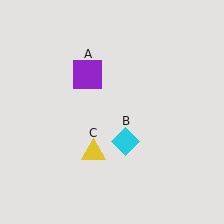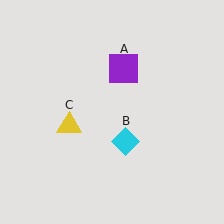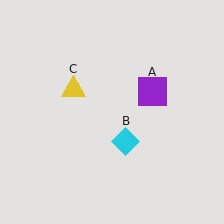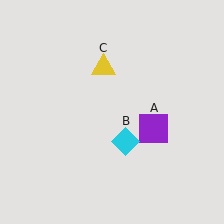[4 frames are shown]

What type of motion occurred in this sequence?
The purple square (object A), yellow triangle (object C) rotated clockwise around the center of the scene.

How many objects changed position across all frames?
2 objects changed position: purple square (object A), yellow triangle (object C).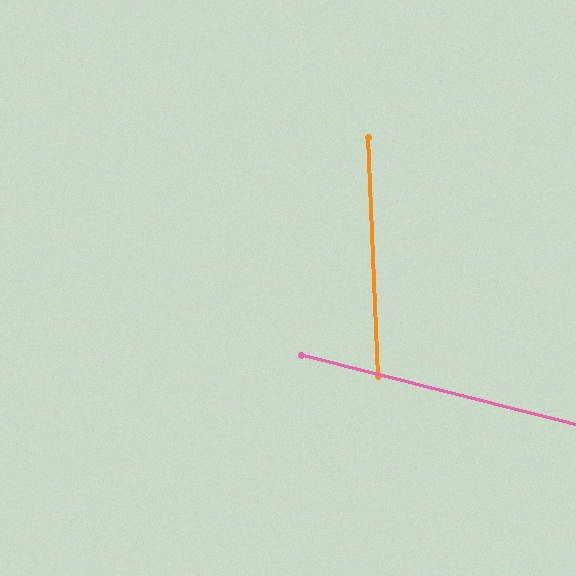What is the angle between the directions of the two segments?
Approximately 73 degrees.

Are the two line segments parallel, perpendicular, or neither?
Neither parallel nor perpendicular — they differ by about 73°.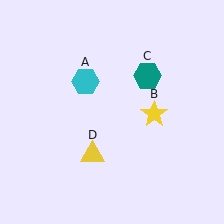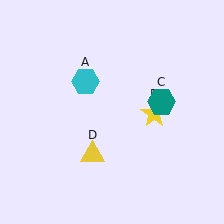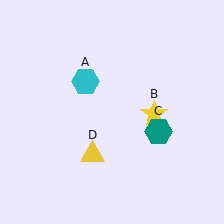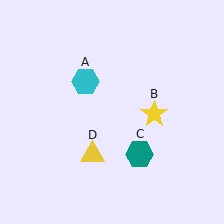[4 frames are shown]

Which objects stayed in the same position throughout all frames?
Cyan hexagon (object A) and yellow star (object B) and yellow triangle (object D) remained stationary.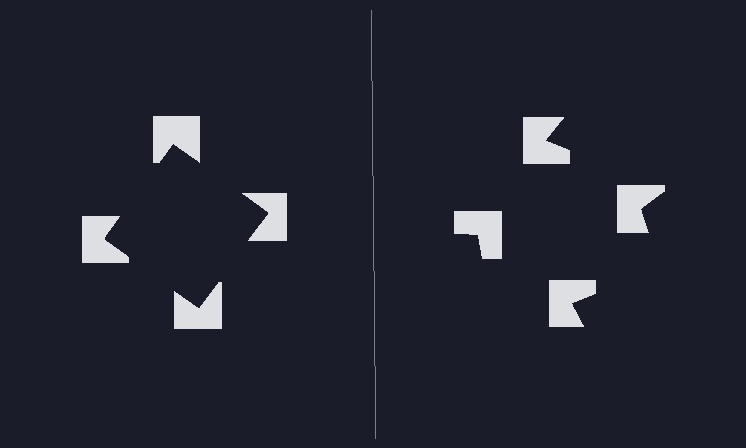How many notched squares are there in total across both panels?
8 — 4 on each side.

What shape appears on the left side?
An illusory square.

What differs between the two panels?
The notched squares are positioned identically on both sides; only the wedge orientations differ. On the left they align to a square; on the right they are misaligned.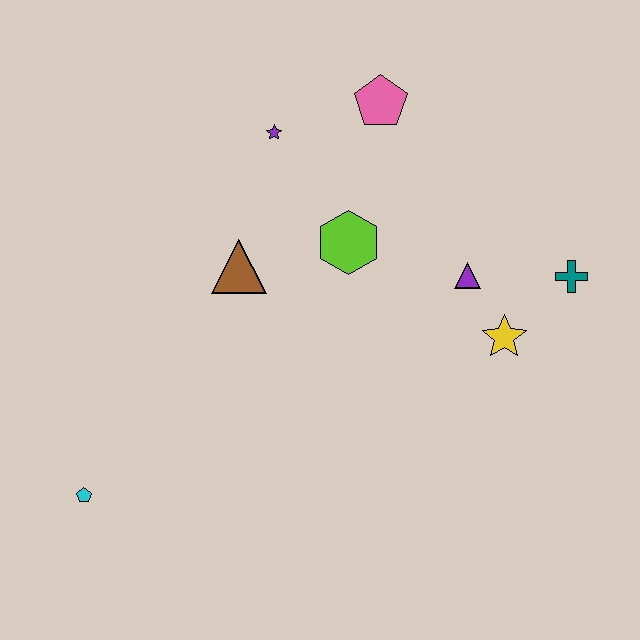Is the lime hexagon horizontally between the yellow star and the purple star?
Yes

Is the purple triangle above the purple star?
No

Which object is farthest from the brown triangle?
The teal cross is farthest from the brown triangle.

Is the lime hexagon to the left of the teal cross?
Yes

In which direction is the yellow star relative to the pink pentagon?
The yellow star is below the pink pentagon.